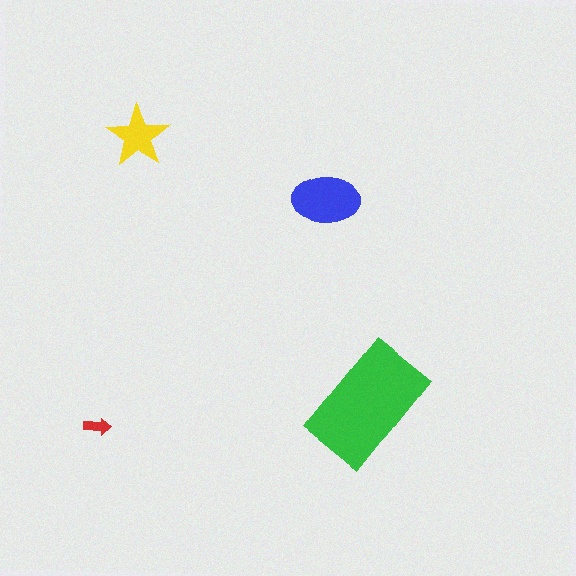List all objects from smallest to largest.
The red arrow, the yellow star, the blue ellipse, the green rectangle.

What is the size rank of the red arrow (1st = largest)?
4th.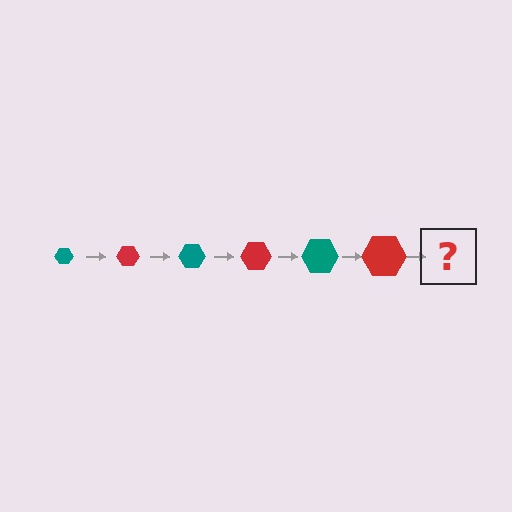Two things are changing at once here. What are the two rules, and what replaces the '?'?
The two rules are that the hexagon grows larger each step and the color cycles through teal and red. The '?' should be a teal hexagon, larger than the previous one.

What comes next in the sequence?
The next element should be a teal hexagon, larger than the previous one.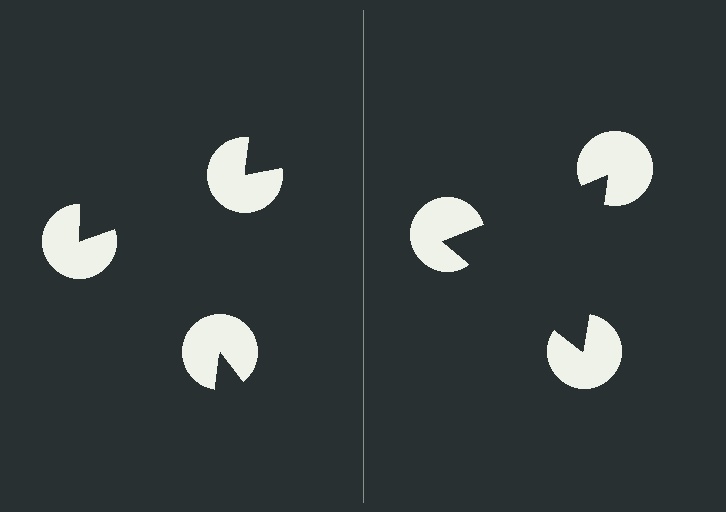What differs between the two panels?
The pac-man discs are positioned identically on both sides; only the wedge orientations differ. On the right they align to a triangle; on the left they are misaligned.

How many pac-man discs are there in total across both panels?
6 — 3 on each side.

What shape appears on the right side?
An illusory triangle.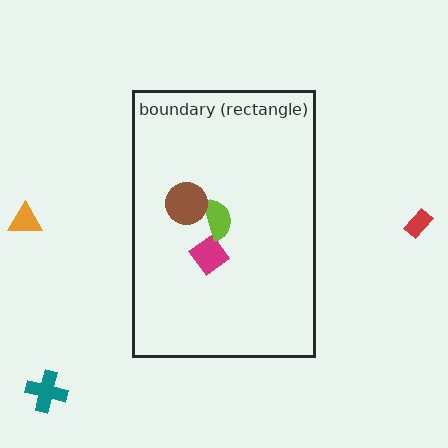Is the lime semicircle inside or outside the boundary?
Inside.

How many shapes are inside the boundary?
3 inside, 3 outside.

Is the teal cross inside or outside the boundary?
Outside.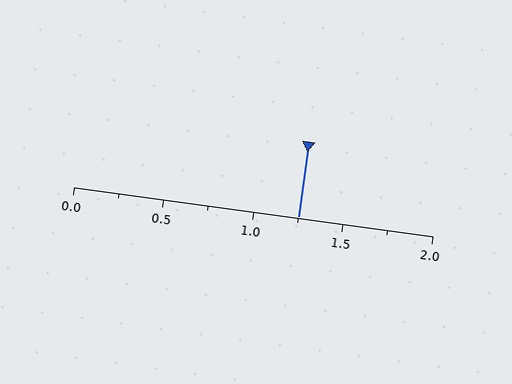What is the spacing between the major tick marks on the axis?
The major ticks are spaced 0.5 apart.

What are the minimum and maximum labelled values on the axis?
The axis runs from 0.0 to 2.0.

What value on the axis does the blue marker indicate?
The marker indicates approximately 1.25.